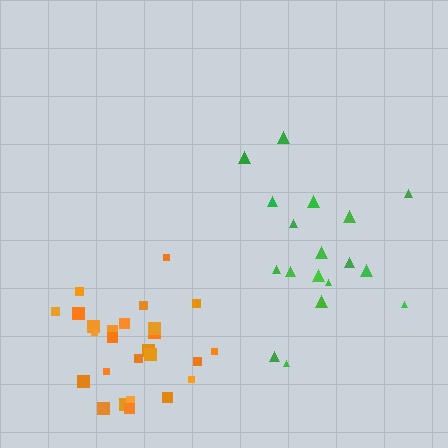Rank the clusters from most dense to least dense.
orange, green.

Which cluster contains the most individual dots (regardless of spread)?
Orange (26).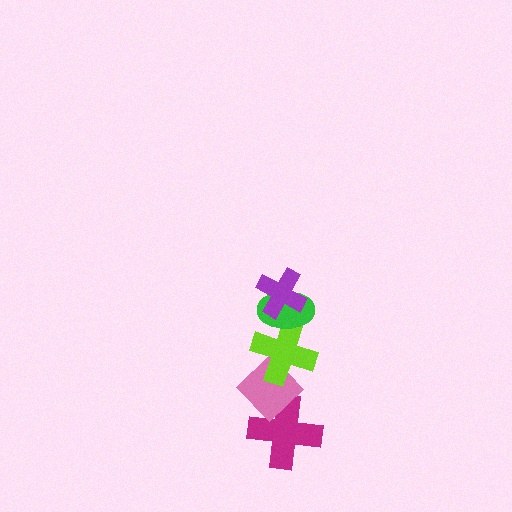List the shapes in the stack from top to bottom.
From top to bottom: the purple cross, the green ellipse, the lime cross, the pink diamond, the magenta cross.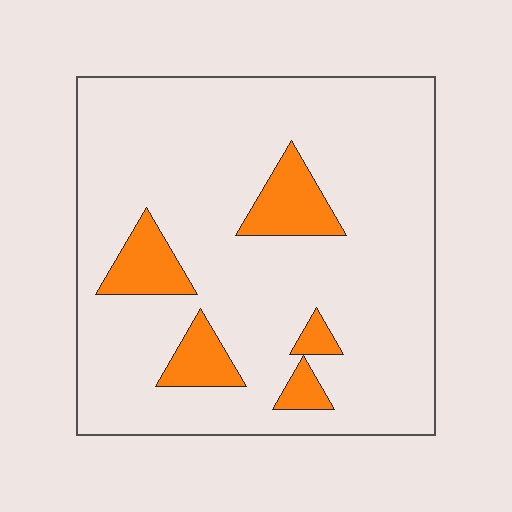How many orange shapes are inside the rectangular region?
5.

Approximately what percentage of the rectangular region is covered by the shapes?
Approximately 15%.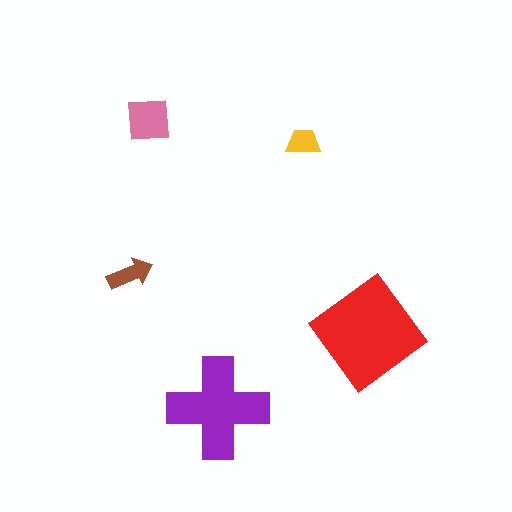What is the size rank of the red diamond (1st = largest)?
1st.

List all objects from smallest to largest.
The yellow trapezoid, the brown arrow, the pink square, the purple cross, the red diamond.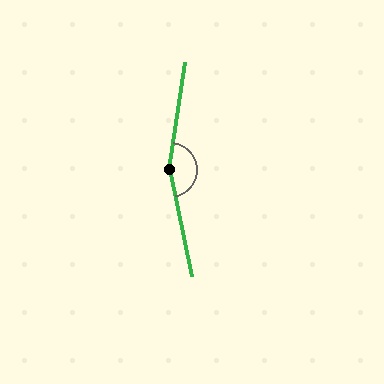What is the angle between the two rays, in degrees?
Approximately 160 degrees.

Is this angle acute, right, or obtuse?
It is obtuse.